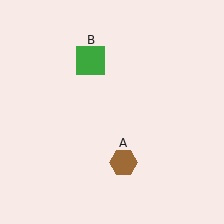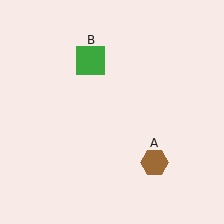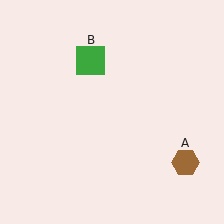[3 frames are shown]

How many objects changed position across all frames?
1 object changed position: brown hexagon (object A).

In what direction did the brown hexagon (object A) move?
The brown hexagon (object A) moved right.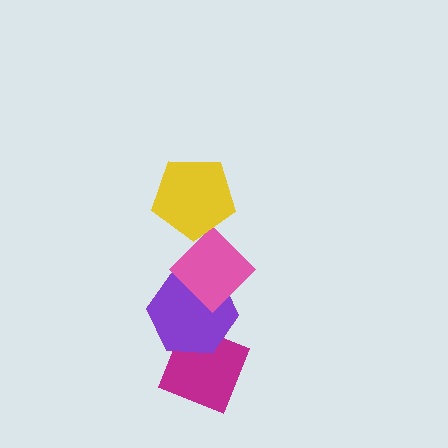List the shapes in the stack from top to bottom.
From top to bottom: the yellow pentagon, the pink diamond, the purple hexagon, the magenta diamond.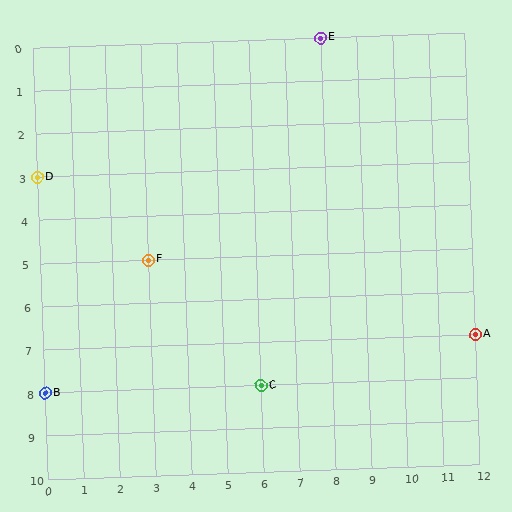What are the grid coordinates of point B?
Point B is at grid coordinates (0, 8).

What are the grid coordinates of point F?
Point F is at grid coordinates (3, 5).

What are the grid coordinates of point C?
Point C is at grid coordinates (6, 8).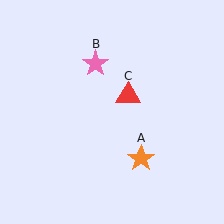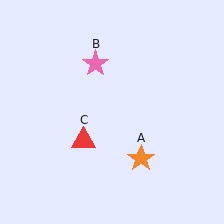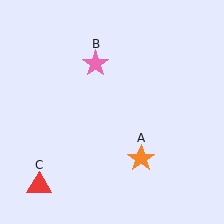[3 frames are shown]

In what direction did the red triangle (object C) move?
The red triangle (object C) moved down and to the left.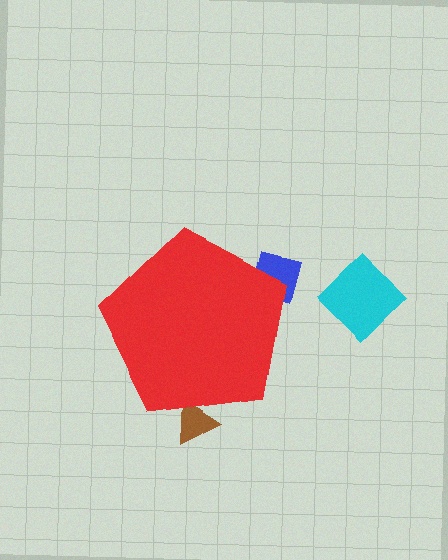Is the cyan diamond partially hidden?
No, the cyan diamond is fully visible.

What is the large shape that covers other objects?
A red pentagon.